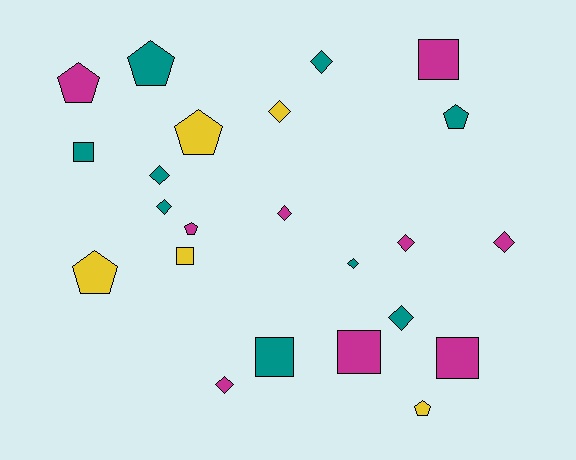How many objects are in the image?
There are 23 objects.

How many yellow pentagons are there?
There are 3 yellow pentagons.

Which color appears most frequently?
Magenta, with 9 objects.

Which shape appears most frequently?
Diamond, with 10 objects.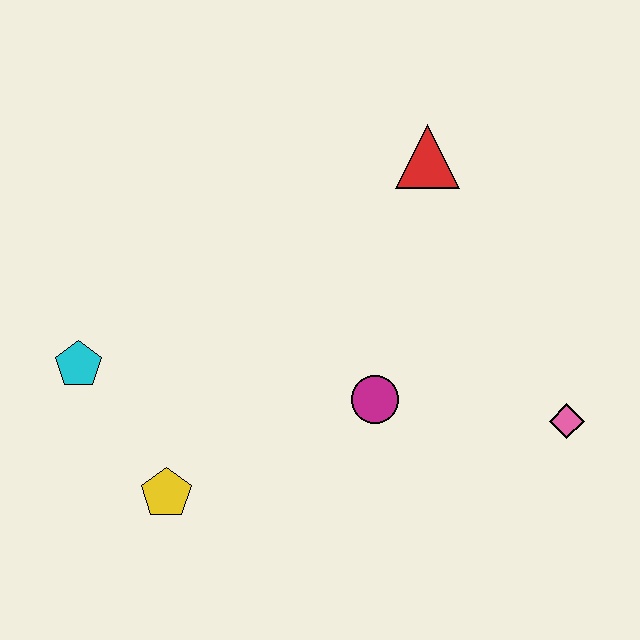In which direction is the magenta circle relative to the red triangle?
The magenta circle is below the red triangle.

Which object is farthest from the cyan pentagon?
The pink diamond is farthest from the cyan pentagon.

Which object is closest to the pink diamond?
The magenta circle is closest to the pink diamond.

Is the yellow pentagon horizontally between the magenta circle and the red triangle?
No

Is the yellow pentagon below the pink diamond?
Yes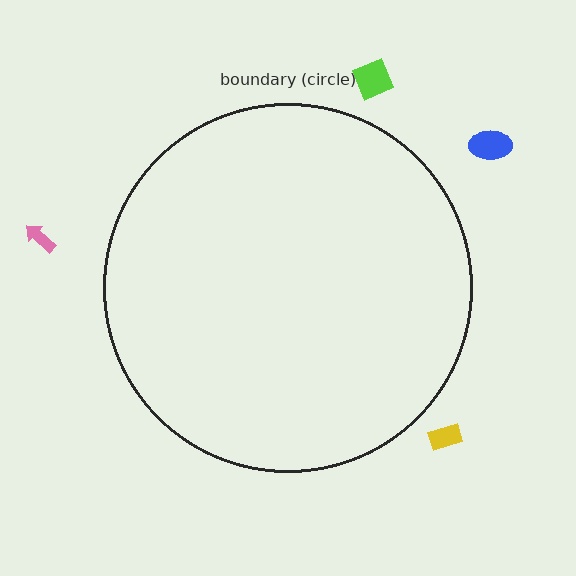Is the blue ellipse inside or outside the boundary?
Outside.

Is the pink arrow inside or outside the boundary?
Outside.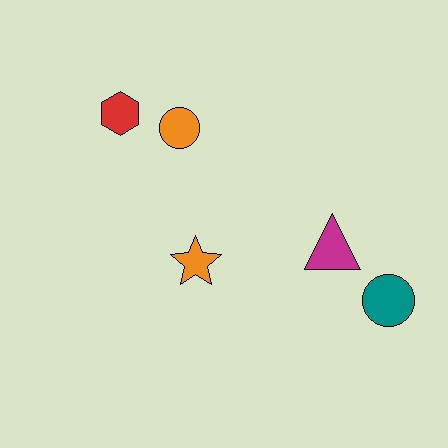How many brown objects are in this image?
There are no brown objects.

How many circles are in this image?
There are 2 circles.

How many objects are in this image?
There are 5 objects.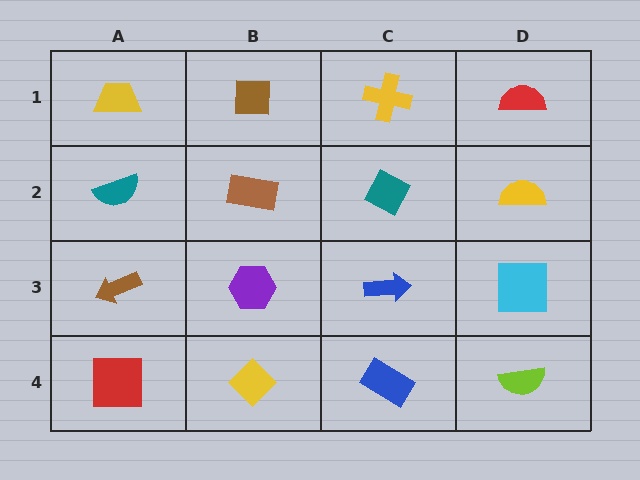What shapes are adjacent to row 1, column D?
A yellow semicircle (row 2, column D), a yellow cross (row 1, column C).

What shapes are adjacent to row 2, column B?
A brown square (row 1, column B), a purple hexagon (row 3, column B), a teal semicircle (row 2, column A), a teal diamond (row 2, column C).